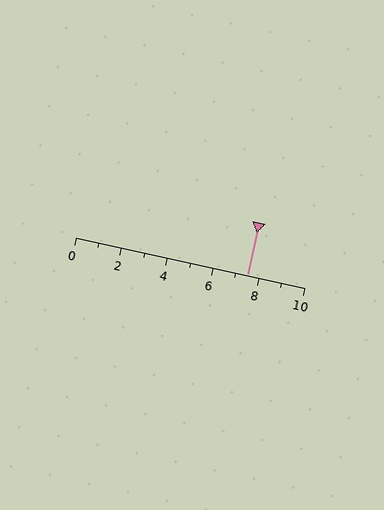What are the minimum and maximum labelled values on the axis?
The axis runs from 0 to 10.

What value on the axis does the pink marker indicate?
The marker indicates approximately 7.5.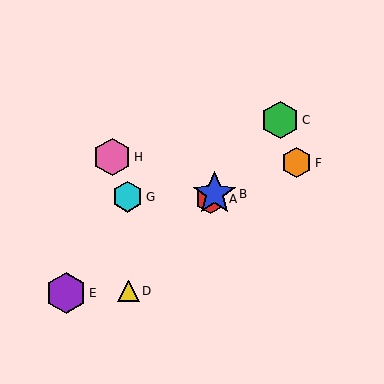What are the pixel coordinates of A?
Object A is at (210, 199).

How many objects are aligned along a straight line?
4 objects (A, B, C, D) are aligned along a straight line.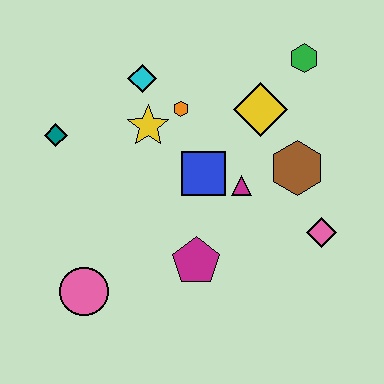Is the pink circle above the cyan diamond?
No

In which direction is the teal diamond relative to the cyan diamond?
The teal diamond is to the left of the cyan diamond.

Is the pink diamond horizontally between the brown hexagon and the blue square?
No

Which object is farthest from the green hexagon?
The pink circle is farthest from the green hexagon.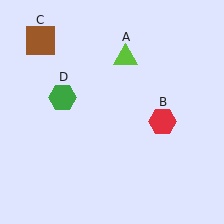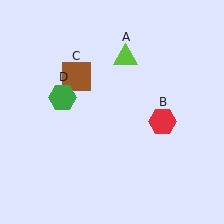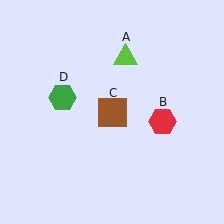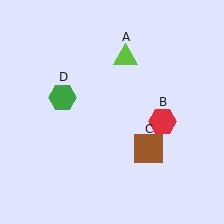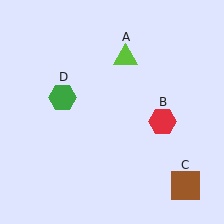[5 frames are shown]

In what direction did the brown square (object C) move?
The brown square (object C) moved down and to the right.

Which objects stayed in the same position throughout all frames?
Lime triangle (object A) and red hexagon (object B) and green hexagon (object D) remained stationary.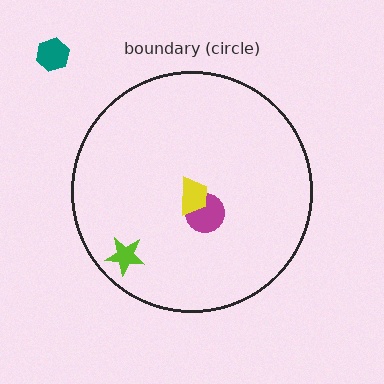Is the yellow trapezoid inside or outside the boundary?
Inside.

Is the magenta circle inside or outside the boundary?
Inside.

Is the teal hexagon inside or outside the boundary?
Outside.